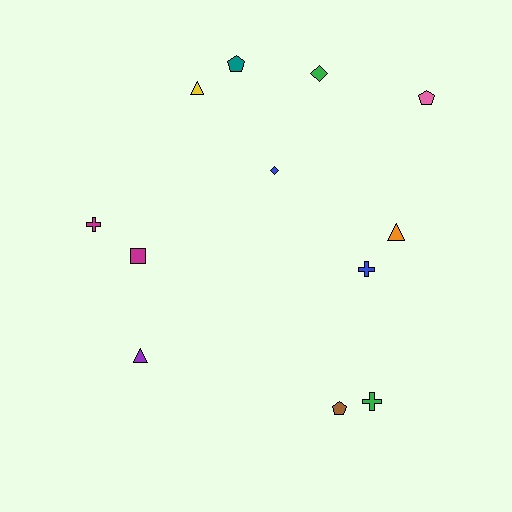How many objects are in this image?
There are 12 objects.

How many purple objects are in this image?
There is 1 purple object.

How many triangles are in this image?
There are 3 triangles.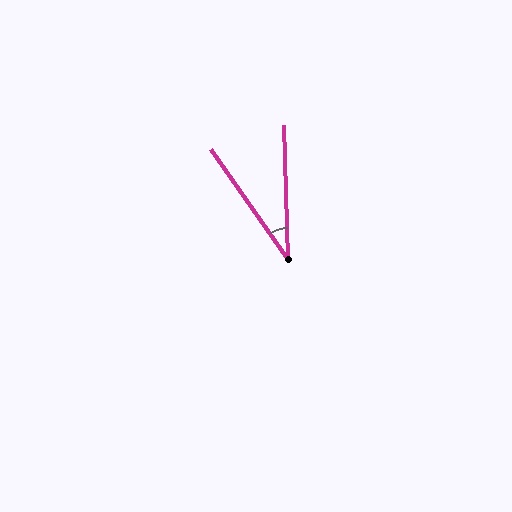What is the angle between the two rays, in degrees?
Approximately 33 degrees.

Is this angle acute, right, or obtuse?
It is acute.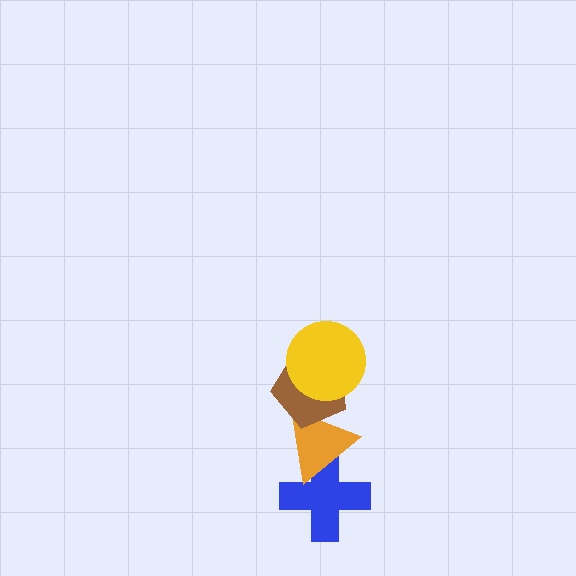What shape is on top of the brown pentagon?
The yellow circle is on top of the brown pentagon.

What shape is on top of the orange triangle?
The brown pentagon is on top of the orange triangle.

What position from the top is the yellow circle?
The yellow circle is 1st from the top.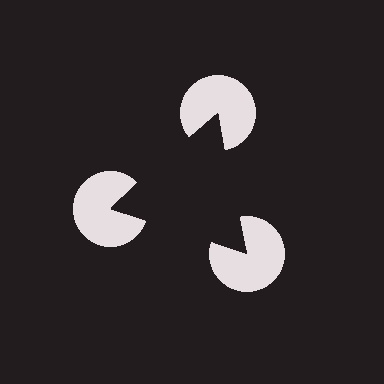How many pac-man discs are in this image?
There are 3 — one at each vertex of the illusory triangle.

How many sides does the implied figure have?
3 sides.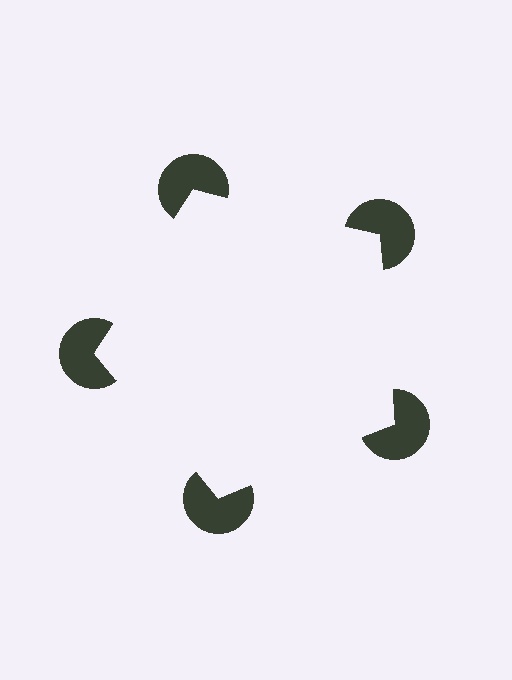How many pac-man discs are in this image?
There are 5 — one at each vertex of the illusory pentagon.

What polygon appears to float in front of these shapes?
An illusory pentagon — its edges are inferred from the aligned wedge cuts in the pac-man discs, not physically drawn.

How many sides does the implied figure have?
5 sides.